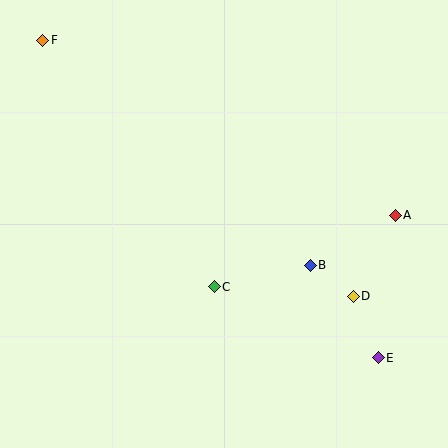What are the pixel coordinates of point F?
Point F is at (43, 40).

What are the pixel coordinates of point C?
Point C is at (214, 287).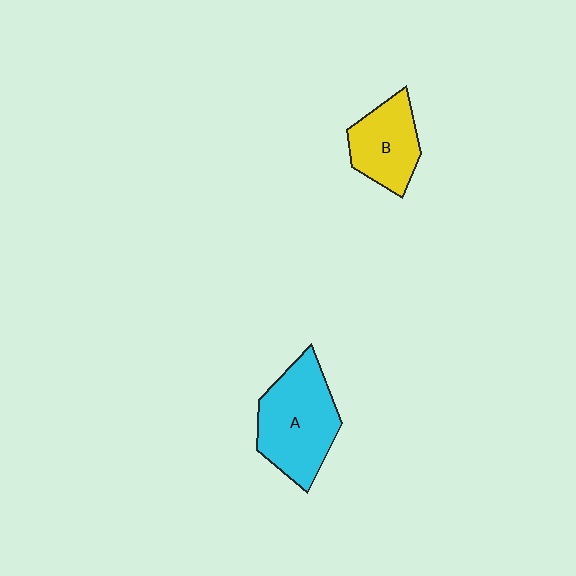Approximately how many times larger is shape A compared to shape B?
Approximately 1.5 times.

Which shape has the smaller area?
Shape B (yellow).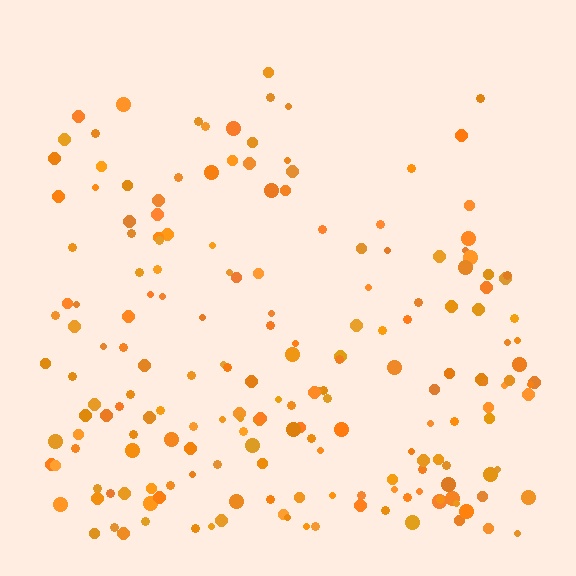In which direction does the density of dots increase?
From top to bottom, with the bottom side densest.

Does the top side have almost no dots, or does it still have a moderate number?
Still a moderate number, just noticeably fewer than the bottom.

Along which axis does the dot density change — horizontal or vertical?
Vertical.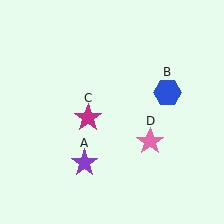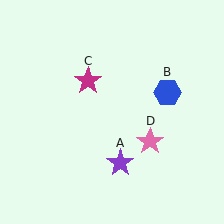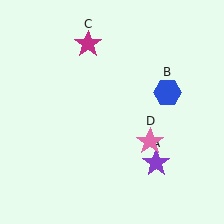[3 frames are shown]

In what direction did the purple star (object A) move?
The purple star (object A) moved right.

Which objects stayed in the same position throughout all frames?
Blue hexagon (object B) and pink star (object D) remained stationary.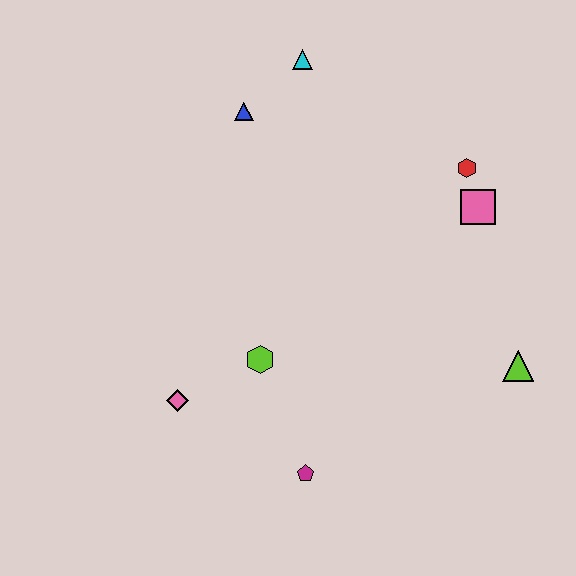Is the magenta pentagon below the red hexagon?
Yes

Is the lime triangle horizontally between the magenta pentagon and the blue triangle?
No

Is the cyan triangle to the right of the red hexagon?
No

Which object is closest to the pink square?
The red hexagon is closest to the pink square.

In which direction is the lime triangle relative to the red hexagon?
The lime triangle is below the red hexagon.